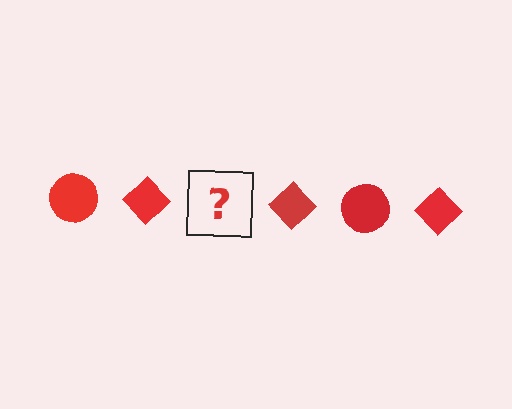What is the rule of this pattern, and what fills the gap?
The rule is that the pattern cycles through circle, diamond shapes in red. The gap should be filled with a red circle.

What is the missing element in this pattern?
The missing element is a red circle.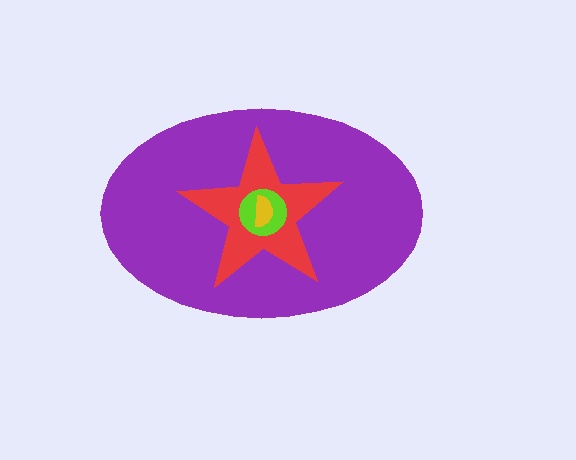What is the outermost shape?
The purple ellipse.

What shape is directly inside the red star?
The lime circle.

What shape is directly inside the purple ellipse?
The red star.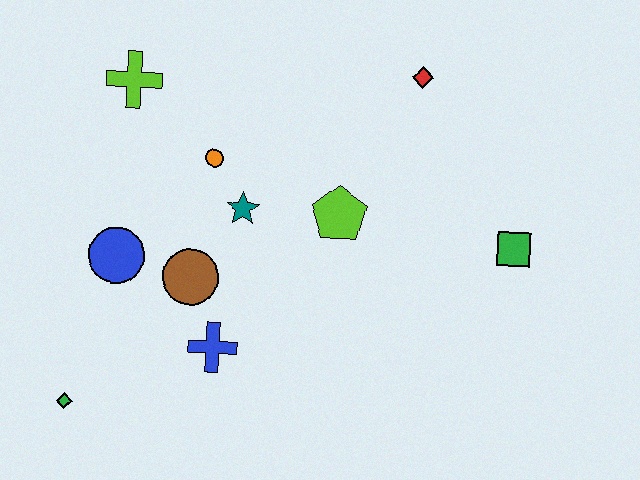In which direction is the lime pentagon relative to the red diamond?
The lime pentagon is below the red diamond.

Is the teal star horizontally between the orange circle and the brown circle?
No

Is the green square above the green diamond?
Yes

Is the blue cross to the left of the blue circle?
No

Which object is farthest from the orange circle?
The green square is farthest from the orange circle.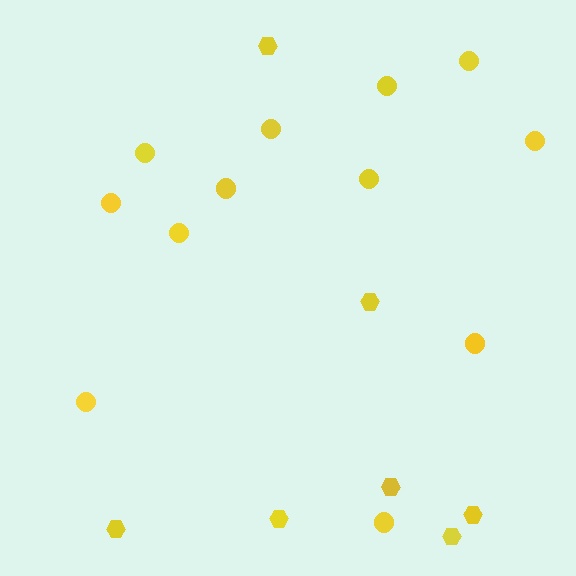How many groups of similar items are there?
There are 2 groups: one group of circles (12) and one group of hexagons (7).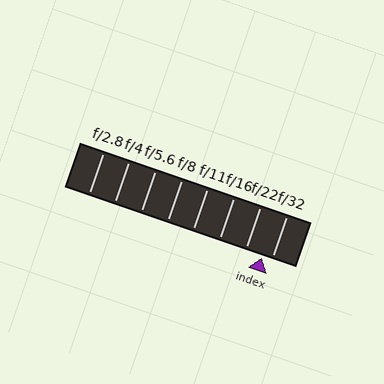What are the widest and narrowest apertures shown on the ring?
The widest aperture shown is f/2.8 and the narrowest is f/32.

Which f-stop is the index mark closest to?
The index mark is closest to f/32.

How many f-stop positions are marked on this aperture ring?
There are 8 f-stop positions marked.